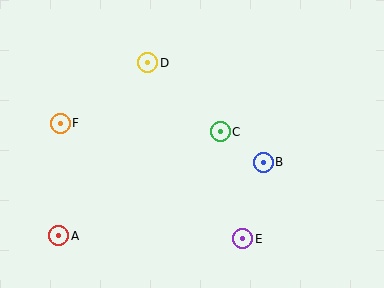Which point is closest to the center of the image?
Point C at (220, 132) is closest to the center.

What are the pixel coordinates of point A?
Point A is at (59, 236).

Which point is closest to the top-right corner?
Point B is closest to the top-right corner.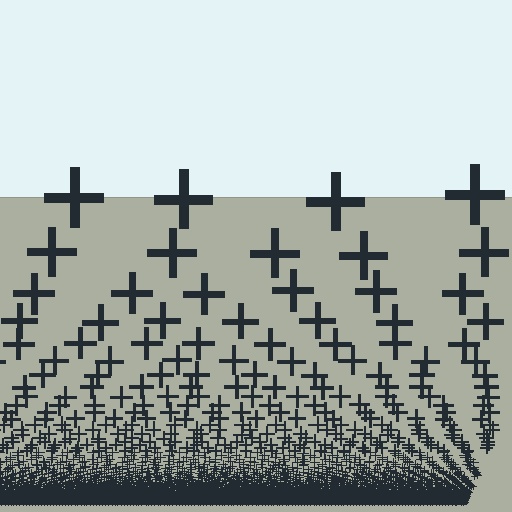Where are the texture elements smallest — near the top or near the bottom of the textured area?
Near the bottom.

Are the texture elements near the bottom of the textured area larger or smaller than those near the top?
Smaller. The gradient is inverted — elements near the bottom are smaller and denser.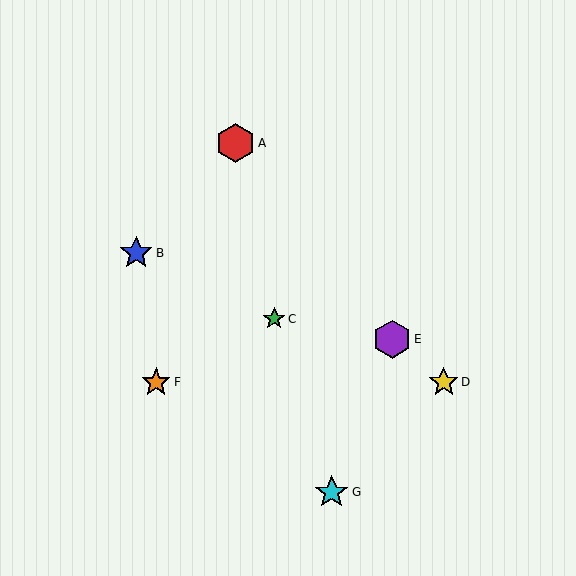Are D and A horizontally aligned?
No, D is at y≈382 and A is at y≈143.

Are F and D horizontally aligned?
Yes, both are at y≈382.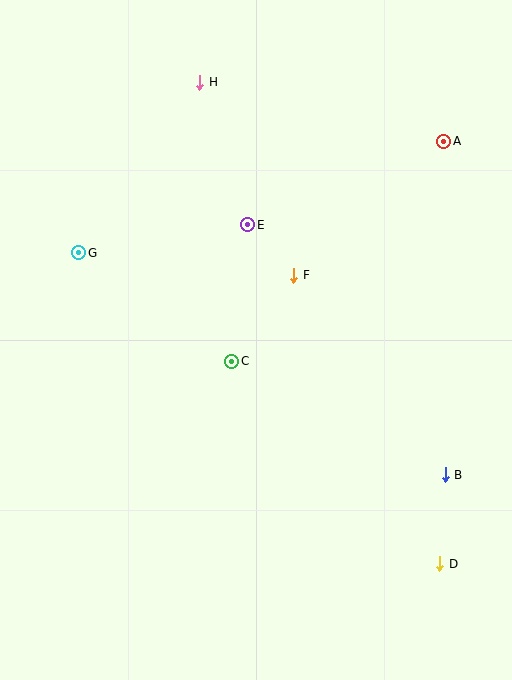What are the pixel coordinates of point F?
Point F is at (294, 275).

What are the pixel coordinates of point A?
Point A is at (444, 141).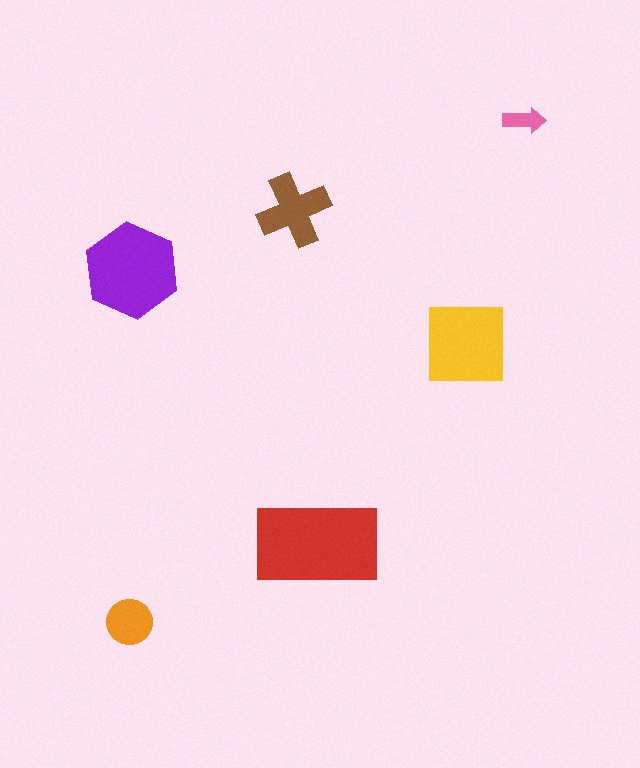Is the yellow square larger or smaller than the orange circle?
Larger.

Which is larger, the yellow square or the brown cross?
The yellow square.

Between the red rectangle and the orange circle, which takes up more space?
The red rectangle.